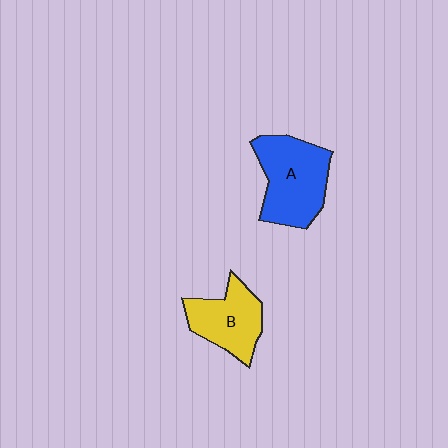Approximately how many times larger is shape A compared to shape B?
Approximately 1.3 times.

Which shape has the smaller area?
Shape B (yellow).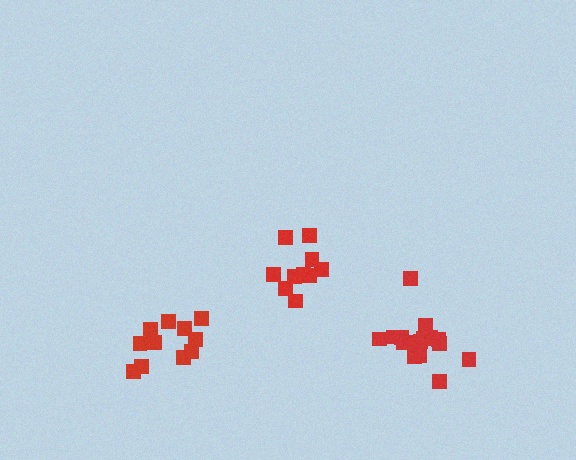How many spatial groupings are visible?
There are 3 spatial groupings.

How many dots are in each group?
Group 1: 16 dots, Group 2: 11 dots, Group 3: 10 dots (37 total).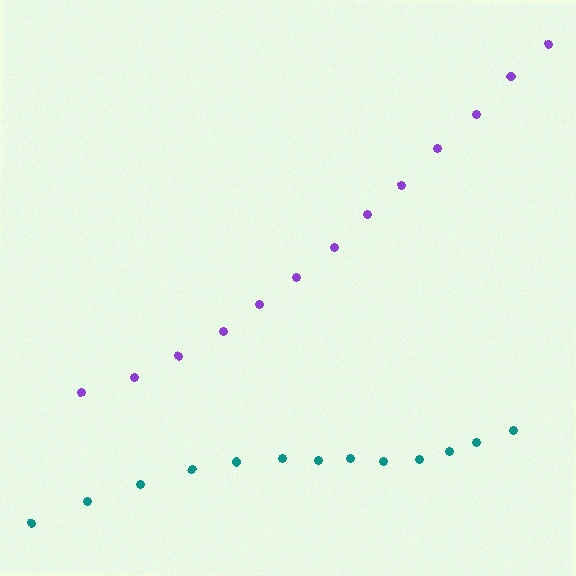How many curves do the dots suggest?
There are 2 distinct paths.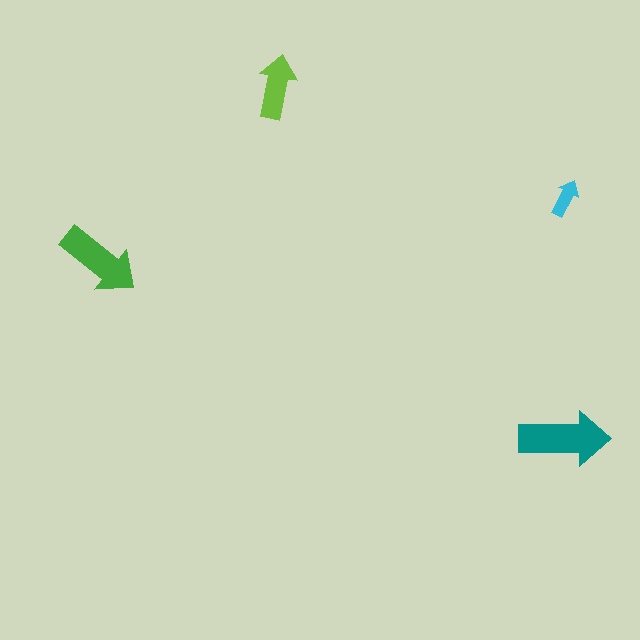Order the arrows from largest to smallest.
the teal one, the green one, the lime one, the cyan one.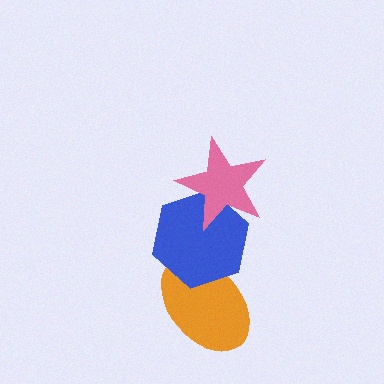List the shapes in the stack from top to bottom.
From top to bottom: the pink star, the blue hexagon, the orange ellipse.